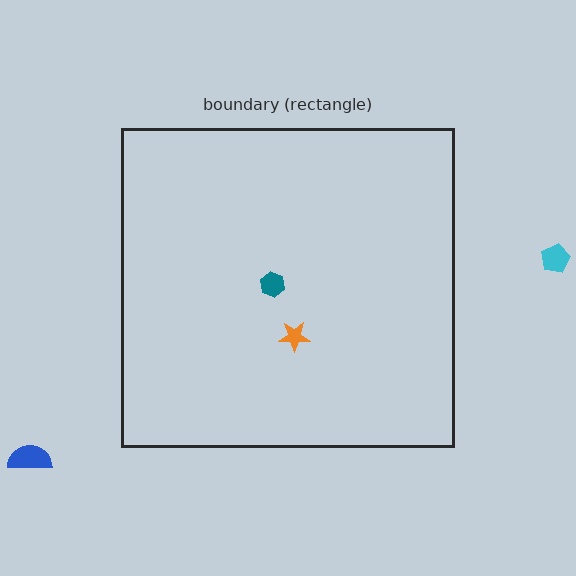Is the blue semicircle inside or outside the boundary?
Outside.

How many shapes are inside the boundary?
2 inside, 2 outside.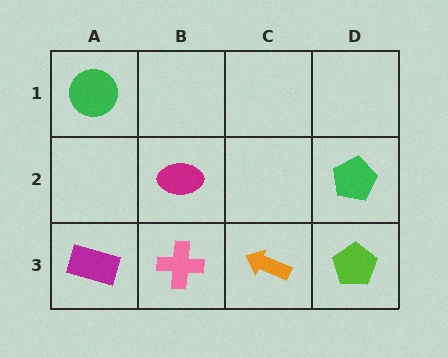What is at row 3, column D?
A lime pentagon.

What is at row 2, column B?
A magenta ellipse.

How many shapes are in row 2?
2 shapes.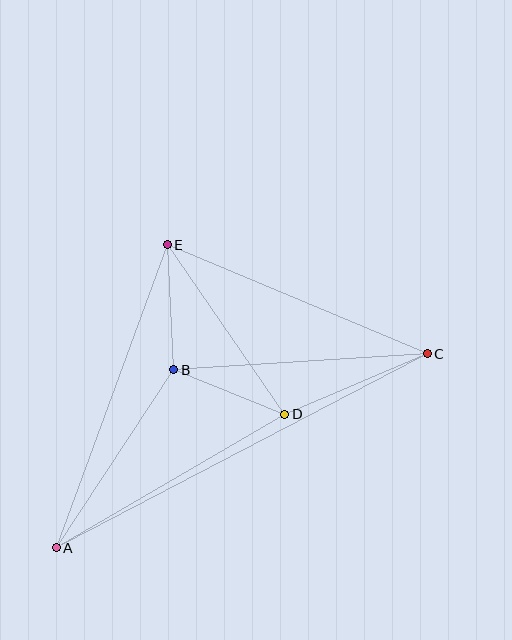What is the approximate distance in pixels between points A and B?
The distance between A and B is approximately 213 pixels.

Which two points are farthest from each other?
Points A and C are farthest from each other.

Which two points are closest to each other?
Points B and D are closest to each other.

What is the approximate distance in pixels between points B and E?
The distance between B and E is approximately 125 pixels.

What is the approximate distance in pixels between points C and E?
The distance between C and E is approximately 282 pixels.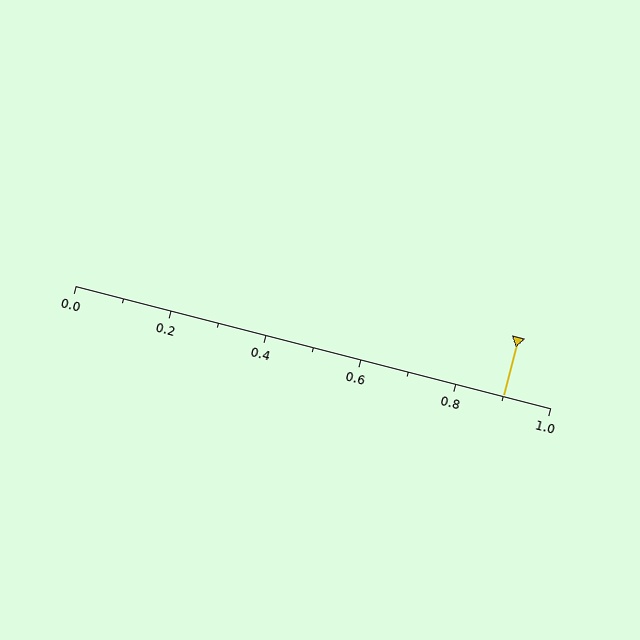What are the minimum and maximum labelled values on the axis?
The axis runs from 0.0 to 1.0.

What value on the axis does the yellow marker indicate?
The marker indicates approximately 0.9.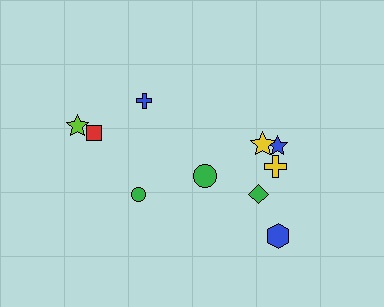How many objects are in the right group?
There are 6 objects.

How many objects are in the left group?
There are 4 objects.